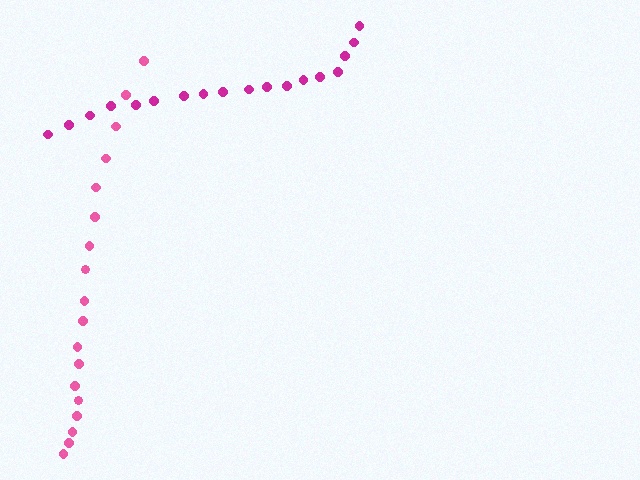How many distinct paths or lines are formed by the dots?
There are 2 distinct paths.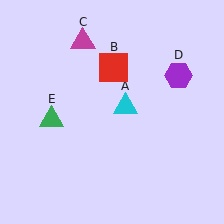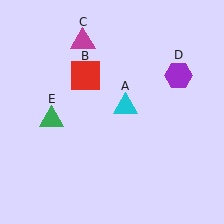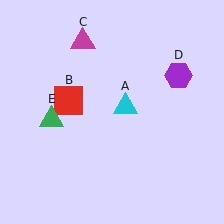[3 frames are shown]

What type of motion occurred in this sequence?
The red square (object B) rotated counterclockwise around the center of the scene.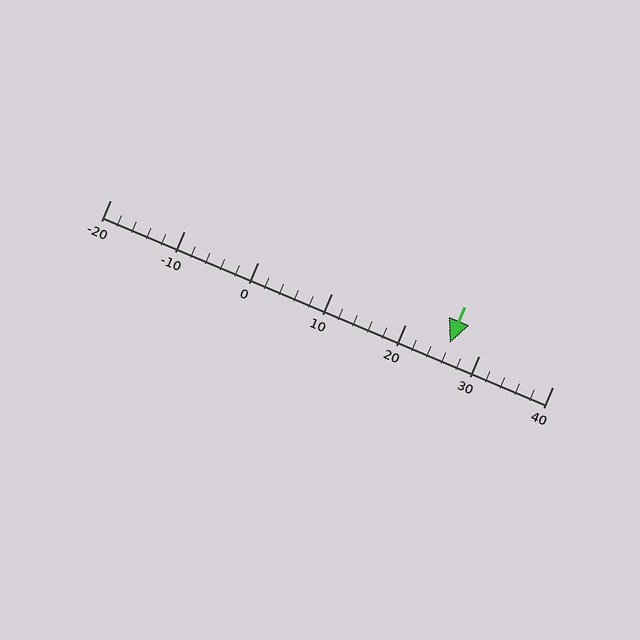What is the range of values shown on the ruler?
The ruler shows values from -20 to 40.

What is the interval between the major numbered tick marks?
The major tick marks are spaced 10 units apart.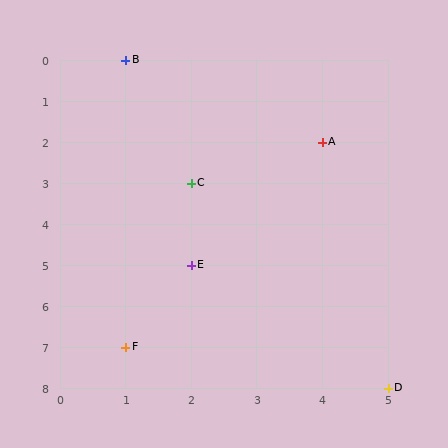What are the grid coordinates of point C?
Point C is at grid coordinates (2, 3).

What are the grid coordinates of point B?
Point B is at grid coordinates (1, 0).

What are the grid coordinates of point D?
Point D is at grid coordinates (5, 8).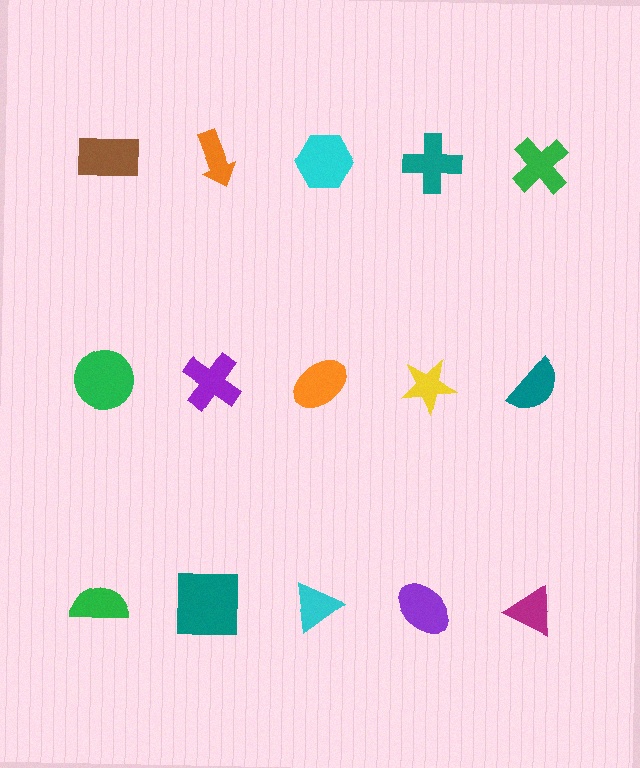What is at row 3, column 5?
A magenta triangle.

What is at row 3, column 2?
A teal square.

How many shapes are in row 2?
5 shapes.